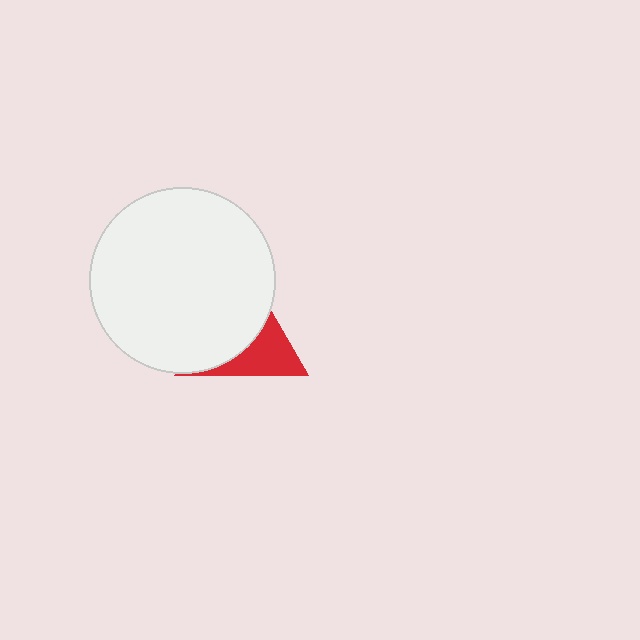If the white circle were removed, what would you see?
You would see the complete red triangle.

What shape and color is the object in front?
The object in front is a white circle.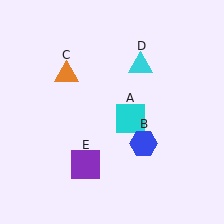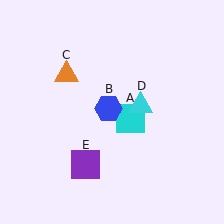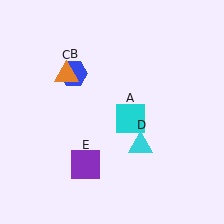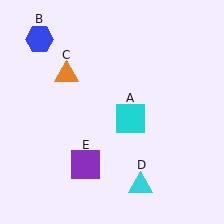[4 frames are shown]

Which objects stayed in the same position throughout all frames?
Cyan square (object A) and orange triangle (object C) and purple square (object E) remained stationary.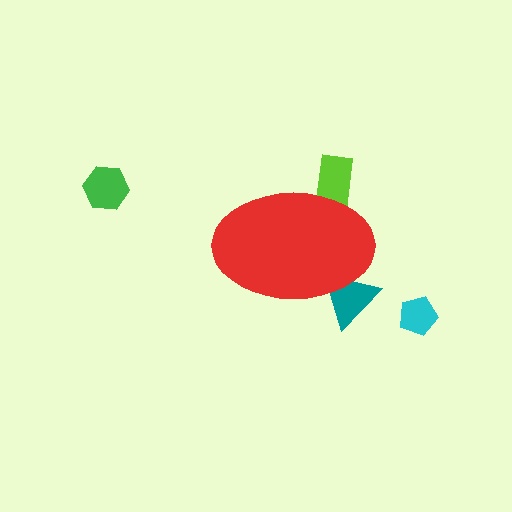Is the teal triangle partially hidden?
Yes, the teal triangle is partially hidden behind the red ellipse.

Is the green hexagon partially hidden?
No, the green hexagon is fully visible.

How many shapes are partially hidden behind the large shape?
2 shapes are partially hidden.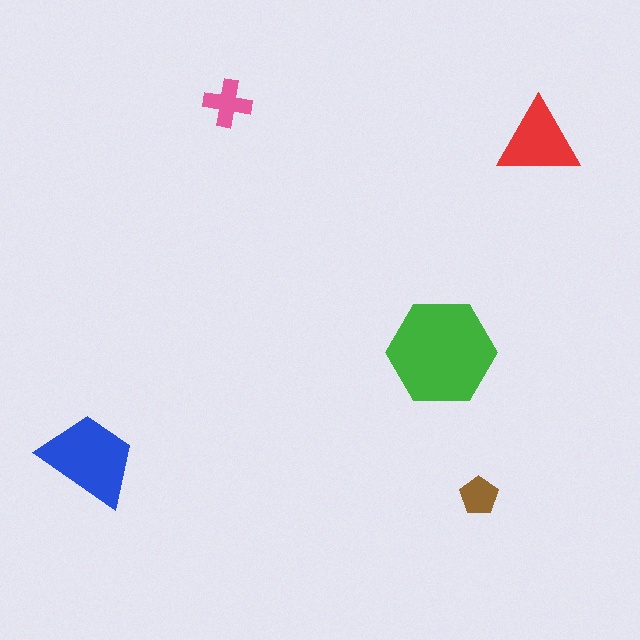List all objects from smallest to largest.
The brown pentagon, the pink cross, the red triangle, the blue trapezoid, the green hexagon.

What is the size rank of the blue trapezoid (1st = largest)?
2nd.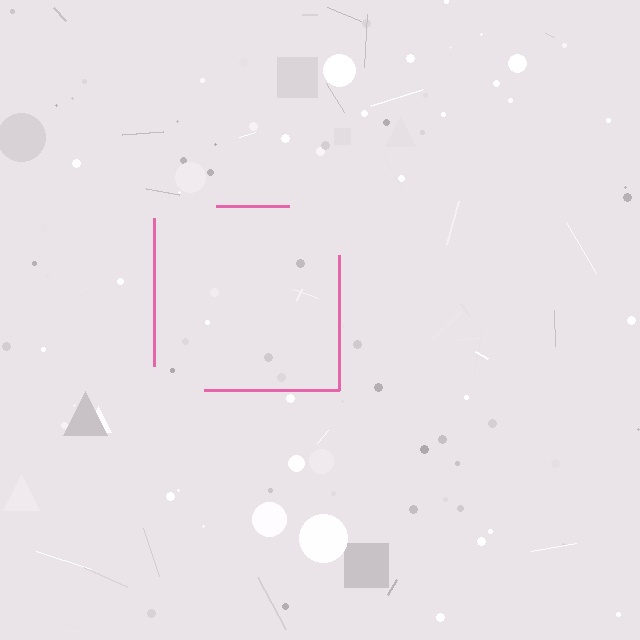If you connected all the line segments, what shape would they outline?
They would outline a square.